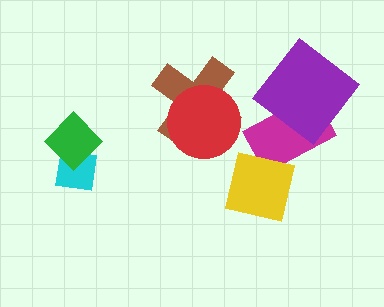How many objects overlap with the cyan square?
1 object overlaps with the cyan square.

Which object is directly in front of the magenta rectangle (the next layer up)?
The purple diamond is directly in front of the magenta rectangle.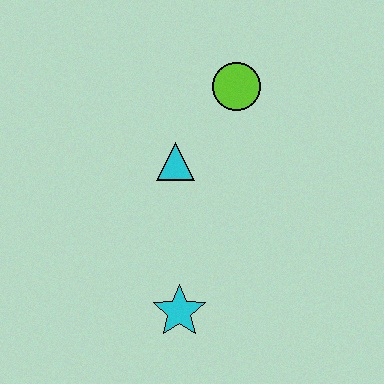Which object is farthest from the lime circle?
The cyan star is farthest from the lime circle.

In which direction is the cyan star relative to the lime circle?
The cyan star is below the lime circle.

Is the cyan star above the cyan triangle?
No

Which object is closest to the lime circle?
The cyan triangle is closest to the lime circle.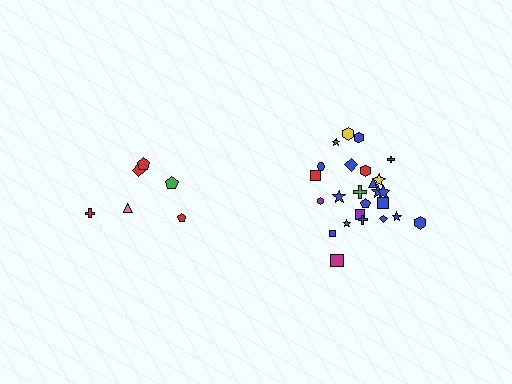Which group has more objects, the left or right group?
The right group.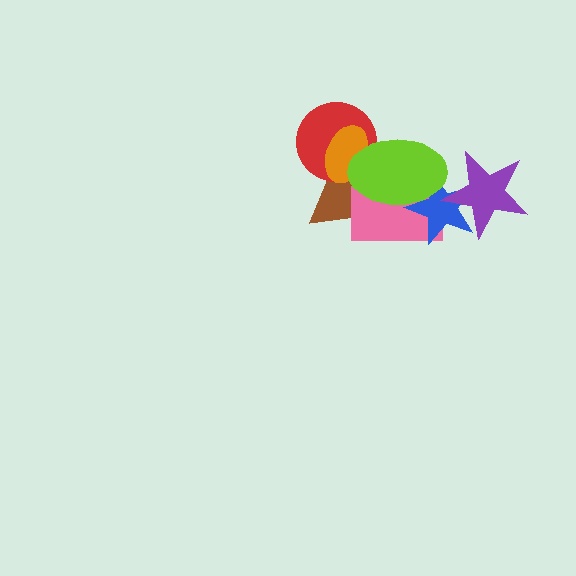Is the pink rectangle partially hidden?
Yes, it is partially covered by another shape.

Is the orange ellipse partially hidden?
Yes, it is partially covered by another shape.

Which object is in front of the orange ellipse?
The lime ellipse is in front of the orange ellipse.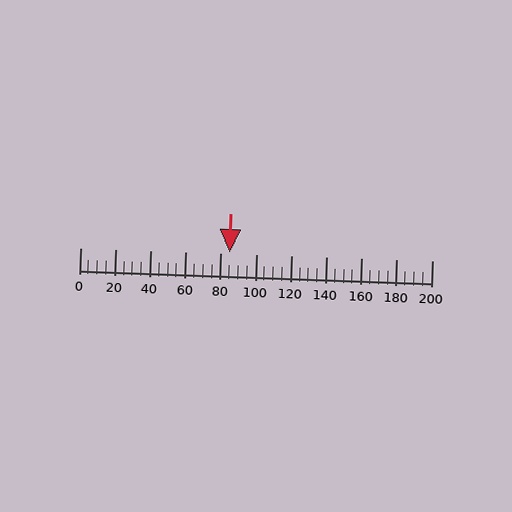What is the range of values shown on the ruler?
The ruler shows values from 0 to 200.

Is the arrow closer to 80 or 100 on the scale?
The arrow is closer to 80.